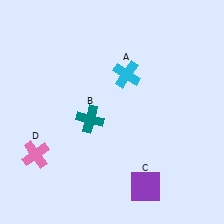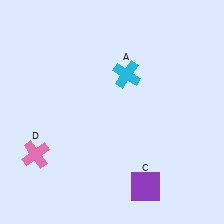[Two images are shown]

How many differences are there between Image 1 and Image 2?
There is 1 difference between the two images.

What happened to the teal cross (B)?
The teal cross (B) was removed in Image 2. It was in the bottom-left area of Image 1.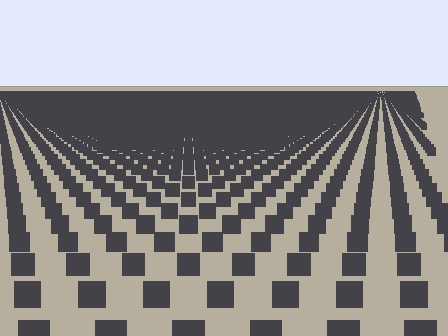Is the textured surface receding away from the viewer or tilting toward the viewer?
The surface is receding away from the viewer. Texture elements get smaller and denser toward the top.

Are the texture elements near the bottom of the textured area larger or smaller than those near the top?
Larger. Near the bottom, elements are closer to the viewer and appear at a bigger on-screen size.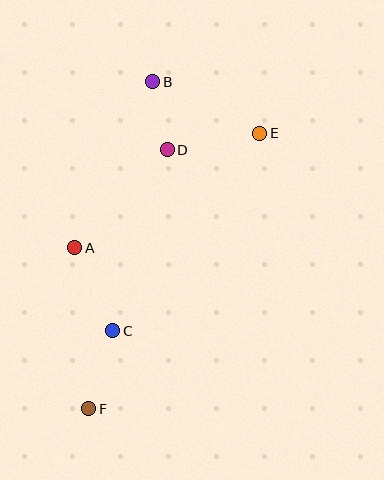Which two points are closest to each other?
Points B and D are closest to each other.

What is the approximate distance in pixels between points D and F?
The distance between D and F is approximately 271 pixels.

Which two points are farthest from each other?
Points B and F are farthest from each other.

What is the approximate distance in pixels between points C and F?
The distance between C and F is approximately 82 pixels.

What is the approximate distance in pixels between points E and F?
The distance between E and F is approximately 324 pixels.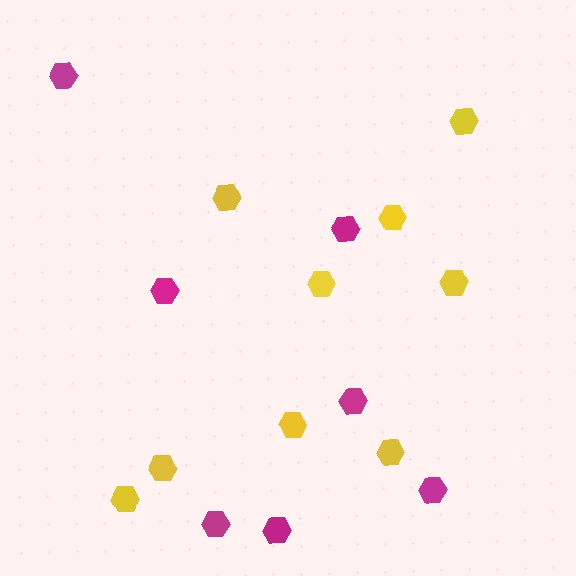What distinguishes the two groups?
There are 2 groups: one group of magenta hexagons (7) and one group of yellow hexagons (9).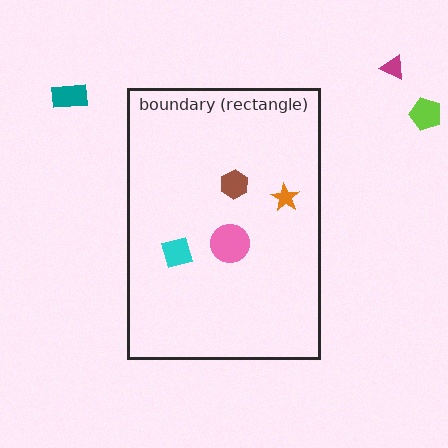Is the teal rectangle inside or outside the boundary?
Outside.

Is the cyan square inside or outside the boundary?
Inside.